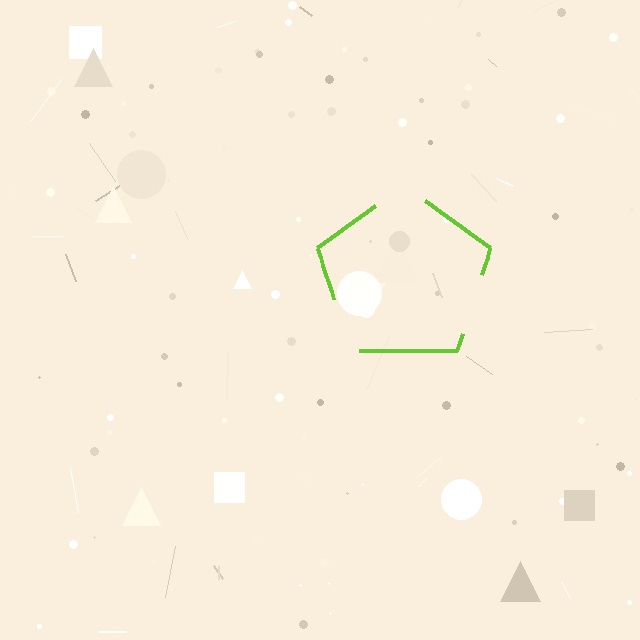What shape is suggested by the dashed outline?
The dashed outline suggests a pentagon.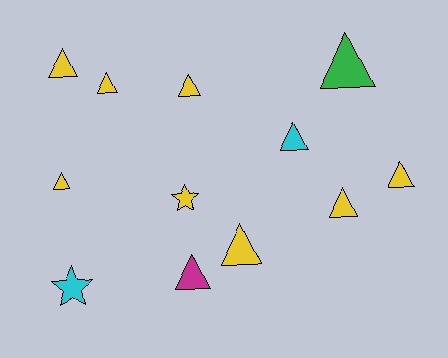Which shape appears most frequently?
Triangle, with 10 objects.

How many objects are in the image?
There are 12 objects.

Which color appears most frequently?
Yellow, with 8 objects.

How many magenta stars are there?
There are no magenta stars.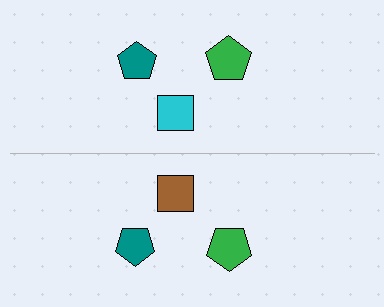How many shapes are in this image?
There are 6 shapes in this image.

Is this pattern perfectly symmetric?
No, the pattern is not perfectly symmetric. The brown square on the bottom side breaks the symmetry — its mirror counterpart is cyan.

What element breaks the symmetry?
The brown square on the bottom side breaks the symmetry — its mirror counterpart is cyan.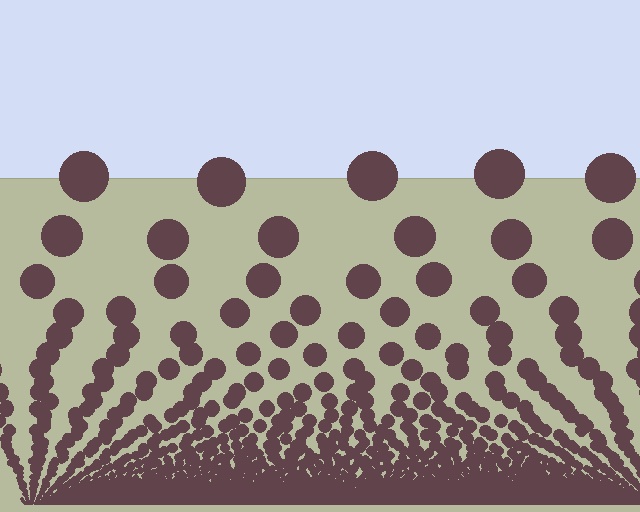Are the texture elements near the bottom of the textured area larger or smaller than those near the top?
Smaller. The gradient is inverted — elements near the bottom are smaller and denser.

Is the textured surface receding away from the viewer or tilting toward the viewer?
The surface appears to tilt toward the viewer. Texture elements get larger and sparser toward the top.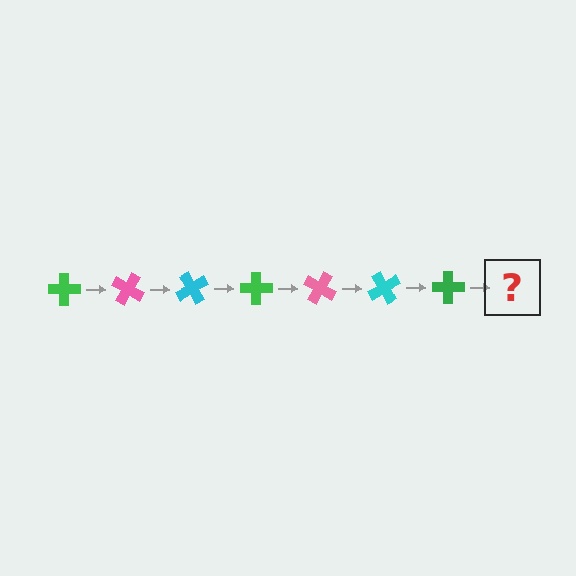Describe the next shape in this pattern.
It should be a pink cross, rotated 210 degrees from the start.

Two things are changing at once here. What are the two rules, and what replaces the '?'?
The two rules are that it rotates 30 degrees each step and the color cycles through green, pink, and cyan. The '?' should be a pink cross, rotated 210 degrees from the start.